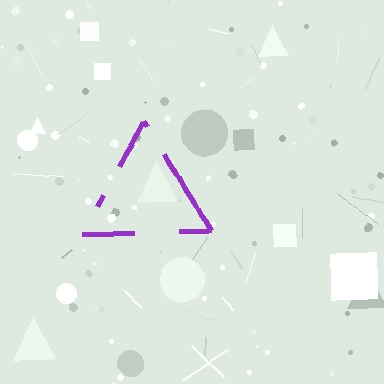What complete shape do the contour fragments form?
The contour fragments form a triangle.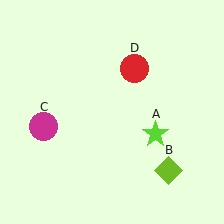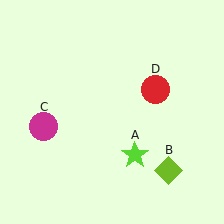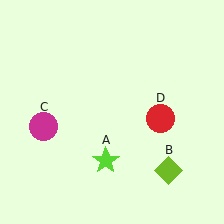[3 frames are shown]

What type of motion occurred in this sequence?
The lime star (object A), red circle (object D) rotated clockwise around the center of the scene.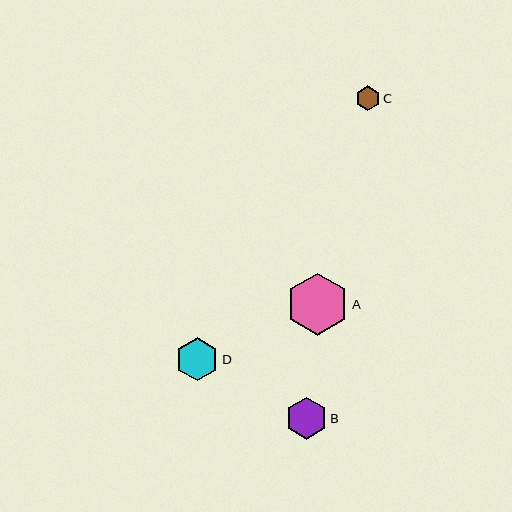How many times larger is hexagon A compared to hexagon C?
Hexagon A is approximately 2.6 times the size of hexagon C.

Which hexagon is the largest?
Hexagon A is the largest with a size of approximately 62 pixels.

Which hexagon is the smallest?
Hexagon C is the smallest with a size of approximately 24 pixels.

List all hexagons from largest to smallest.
From largest to smallest: A, D, B, C.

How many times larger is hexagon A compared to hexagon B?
Hexagon A is approximately 1.5 times the size of hexagon B.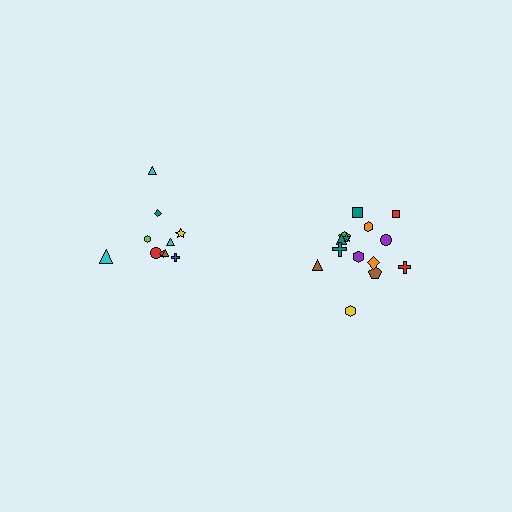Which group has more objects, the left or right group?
The right group.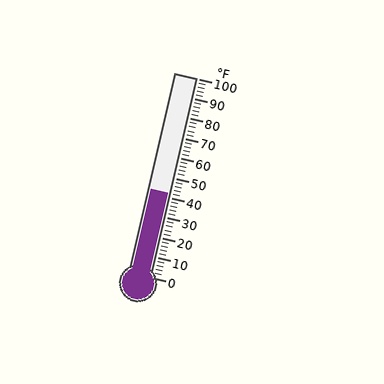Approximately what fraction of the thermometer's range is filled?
The thermometer is filled to approximately 40% of its range.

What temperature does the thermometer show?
The thermometer shows approximately 42°F.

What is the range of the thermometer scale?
The thermometer scale ranges from 0°F to 100°F.